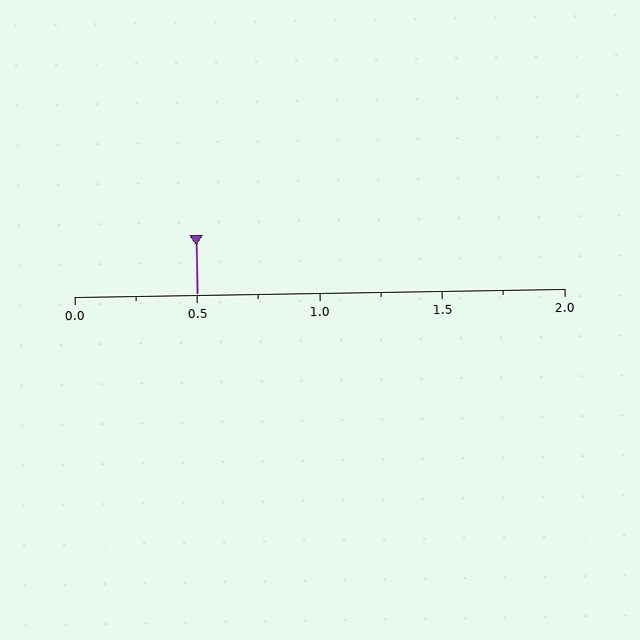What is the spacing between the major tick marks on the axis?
The major ticks are spaced 0.5 apart.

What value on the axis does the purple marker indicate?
The marker indicates approximately 0.5.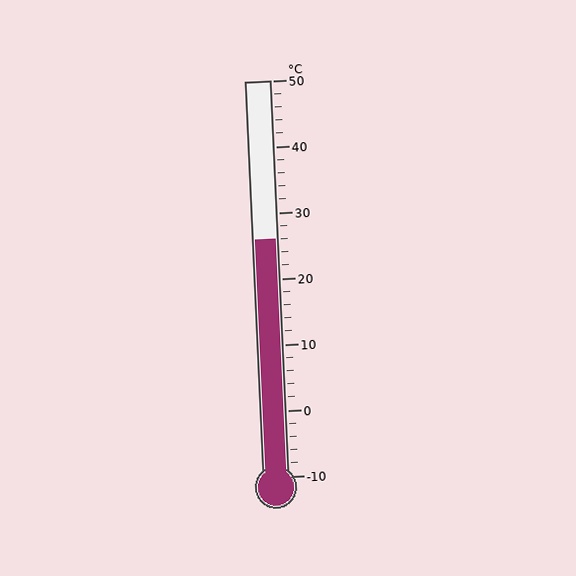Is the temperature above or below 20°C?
The temperature is above 20°C.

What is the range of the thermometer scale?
The thermometer scale ranges from -10°C to 50°C.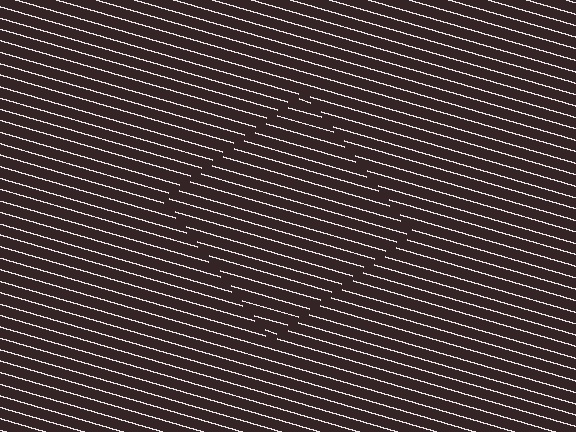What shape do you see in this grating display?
An illusory square. The interior of the shape contains the same grating, shifted by half a period — the contour is defined by the phase discontinuity where line-ends from the inner and outer gratings abut.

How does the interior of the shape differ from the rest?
The interior of the shape contains the same grating, shifted by half a period — the contour is defined by the phase discontinuity where line-ends from the inner and outer gratings abut.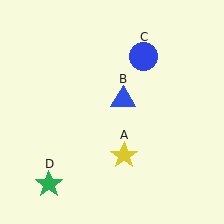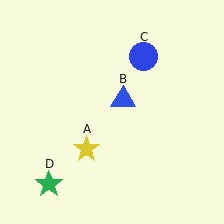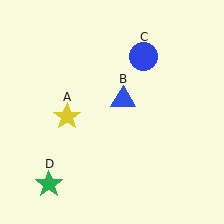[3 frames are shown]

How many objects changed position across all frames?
1 object changed position: yellow star (object A).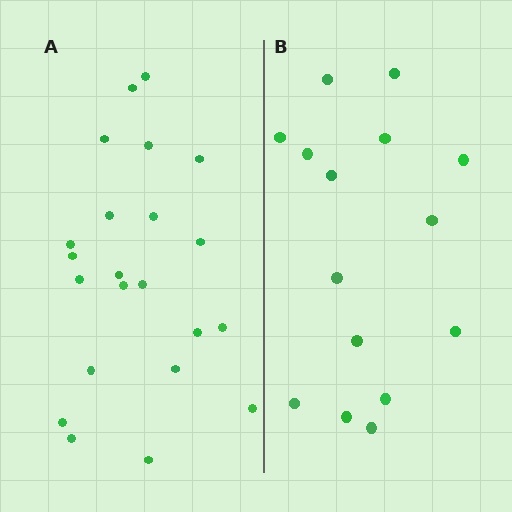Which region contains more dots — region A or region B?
Region A (the left region) has more dots.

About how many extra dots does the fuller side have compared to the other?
Region A has roughly 8 or so more dots than region B.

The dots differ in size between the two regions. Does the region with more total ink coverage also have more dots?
No. Region B has more total ink coverage because its dots are larger, but region A actually contains more individual dots. Total area can be misleading — the number of items is what matters here.